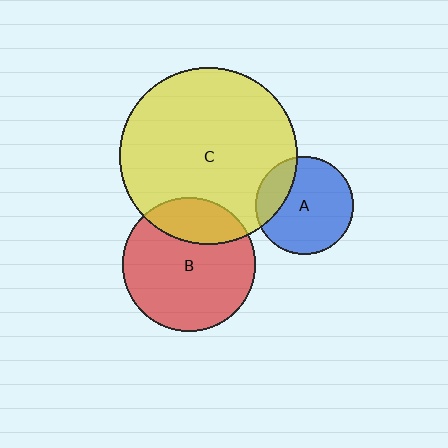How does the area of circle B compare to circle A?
Approximately 1.9 times.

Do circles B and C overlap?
Yes.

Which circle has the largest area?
Circle C (yellow).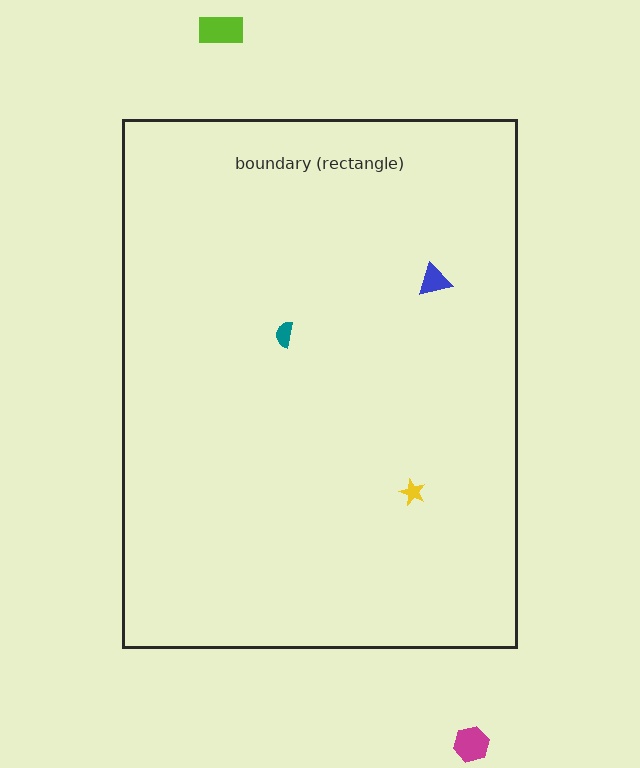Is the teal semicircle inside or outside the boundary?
Inside.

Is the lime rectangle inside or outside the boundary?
Outside.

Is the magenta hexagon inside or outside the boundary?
Outside.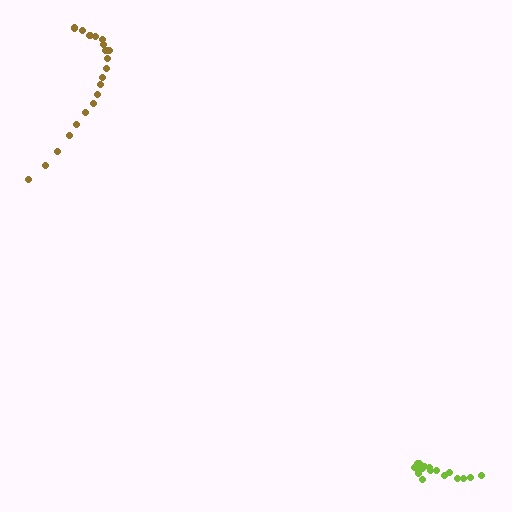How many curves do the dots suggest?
There are 2 distinct paths.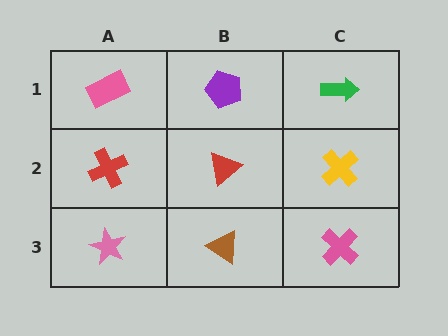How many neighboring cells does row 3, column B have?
3.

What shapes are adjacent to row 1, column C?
A yellow cross (row 2, column C), a purple pentagon (row 1, column B).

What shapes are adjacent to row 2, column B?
A purple pentagon (row 1, column B), a brown triangle (row 3, column B), a red cross (row 2, column A), a yellow cross (row 2, column C).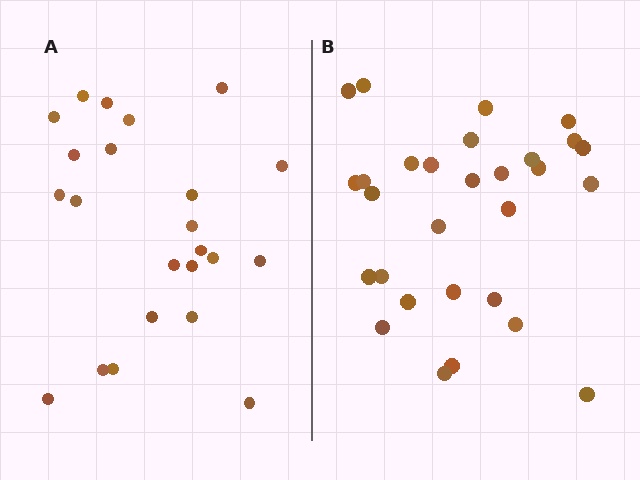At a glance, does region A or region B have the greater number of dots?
Region B (the right region) has more dots.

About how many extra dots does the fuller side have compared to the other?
Region B has about 6 more dots than region A.